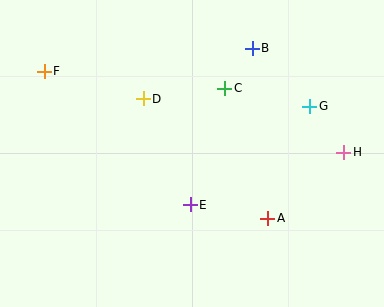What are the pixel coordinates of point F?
Point F is at (44, 71).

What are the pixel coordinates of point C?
Point C is at (225, 88).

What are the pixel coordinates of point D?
Point D is at (143, 99).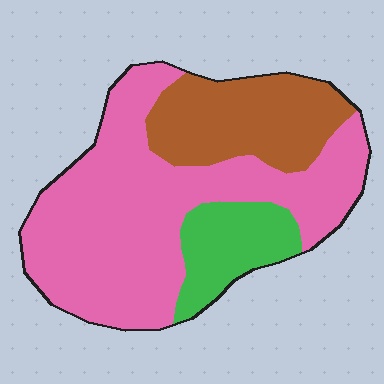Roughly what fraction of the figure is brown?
Brown takes up about one quarter (1/4) of the figure.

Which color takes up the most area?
Pink, at roughly 60%.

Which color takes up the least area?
Green, at roughly 15%.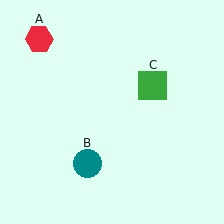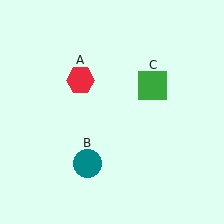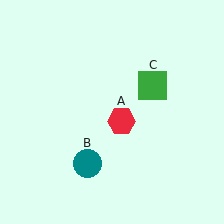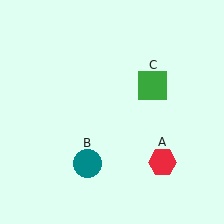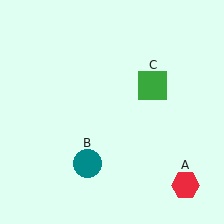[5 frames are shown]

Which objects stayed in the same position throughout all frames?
Teal circle (object B) and green square (object C) remained stationary.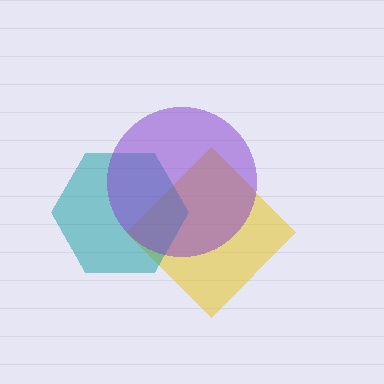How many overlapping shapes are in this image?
There are 3 overlapping shapes in the image.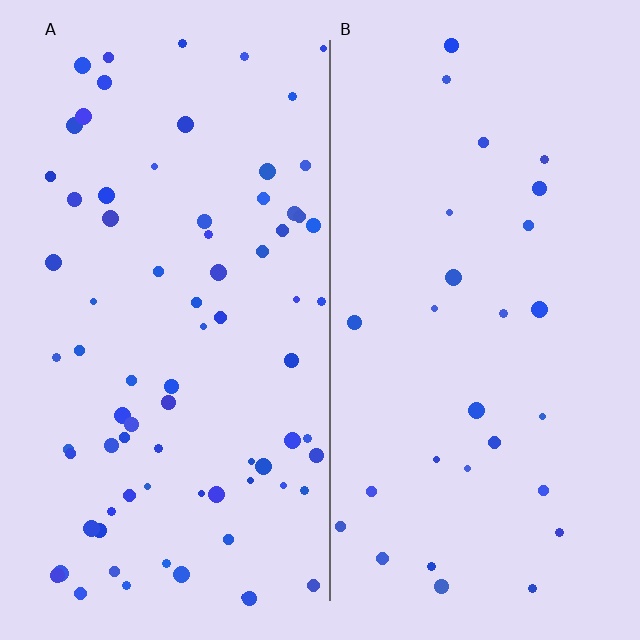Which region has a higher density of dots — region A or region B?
A (the left).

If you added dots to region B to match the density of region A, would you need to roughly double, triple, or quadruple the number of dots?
Approximately triple.